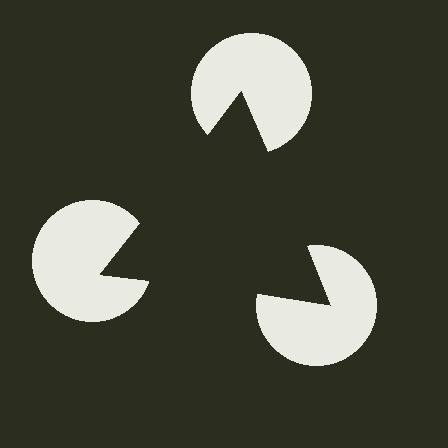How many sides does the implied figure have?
3 sides.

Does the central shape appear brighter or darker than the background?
It typically appears slightly darker than the background, even though no actual brightness change is drawn.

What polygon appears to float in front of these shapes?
An illusory triangle — its edges are inferred from the aligned wedge cuts in the pac-man discs, not physically drawn.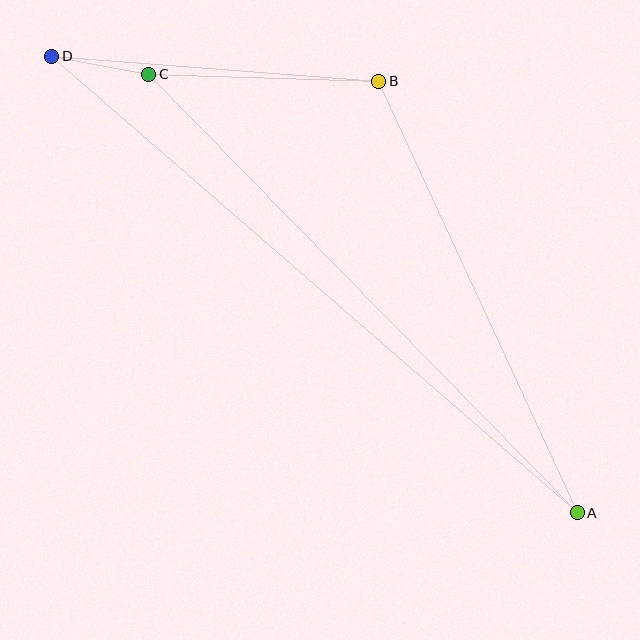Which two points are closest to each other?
Points C and D are closest to each other.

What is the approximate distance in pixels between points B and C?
The distance between B and C is approximately 230 pixels.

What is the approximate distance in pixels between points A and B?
The distance between A and B is approximately 475 pixels.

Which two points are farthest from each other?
Points A and D are farthest from each other.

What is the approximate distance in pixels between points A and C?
The distance between A and C is approximately 613 pixels.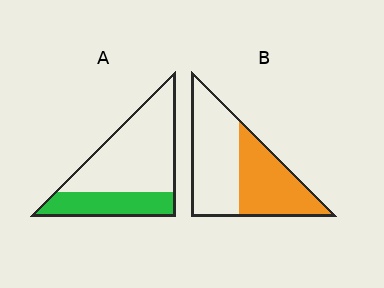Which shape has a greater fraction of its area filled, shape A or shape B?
Shape B.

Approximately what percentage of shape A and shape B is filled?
A is approximately 30% and B is approximately 45%.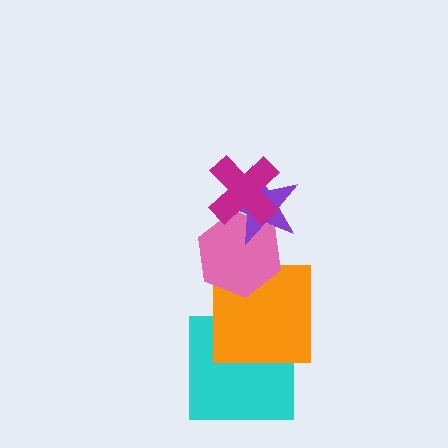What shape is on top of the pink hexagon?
The purple star is on top of the pink hexagon.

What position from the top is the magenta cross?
The magenta cross is 1st from the top.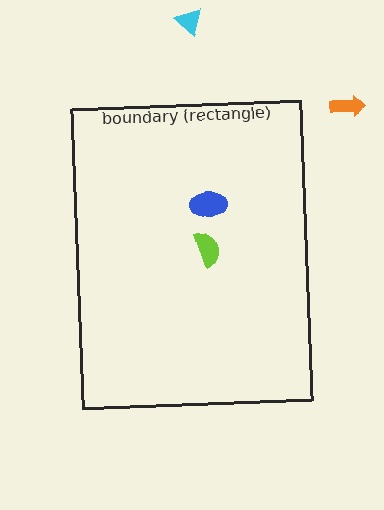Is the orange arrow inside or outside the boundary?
Outside.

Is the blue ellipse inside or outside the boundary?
Inside.